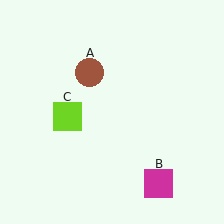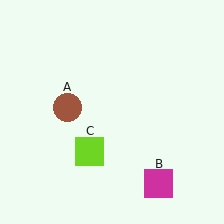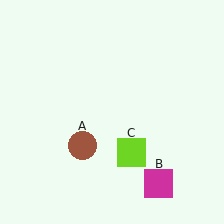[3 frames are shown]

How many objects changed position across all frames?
2 objects changed position: brown circle (object A), lime square (object C).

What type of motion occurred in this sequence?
The brown circle (object A), lime square (object C) rotated counterclockwise around the center of the scene.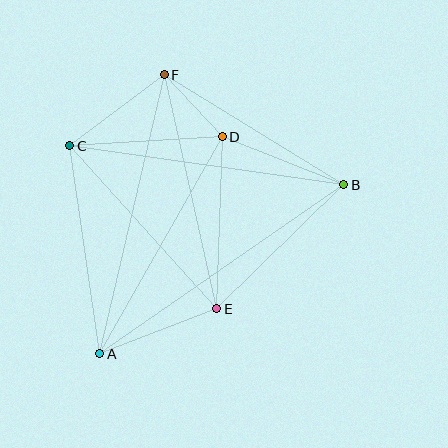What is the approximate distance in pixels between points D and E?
The distance between D and E is approximately 172 pixels.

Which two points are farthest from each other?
Points A and B are farthest from each other.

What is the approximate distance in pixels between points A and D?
The distance between A and D is approximately 249 pixels.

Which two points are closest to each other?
Points D and F are closest to each other.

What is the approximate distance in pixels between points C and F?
The distance between C and F is approximately 118 pixels.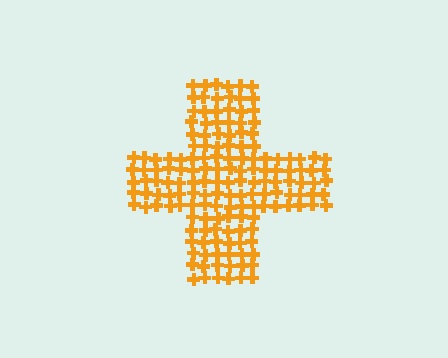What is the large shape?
The large shape is a cross.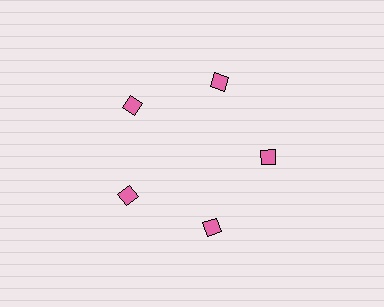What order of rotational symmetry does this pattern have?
This pattern has 5-fold rotational symmetry.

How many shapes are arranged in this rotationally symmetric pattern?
There are 5 shapes, arranged in 5 groups of 1.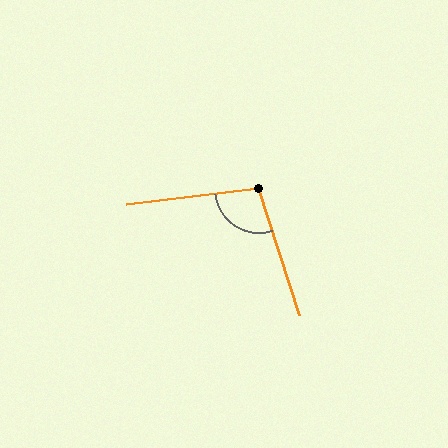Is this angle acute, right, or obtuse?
It is obtuse.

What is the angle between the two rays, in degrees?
Approximately 101 degrees.